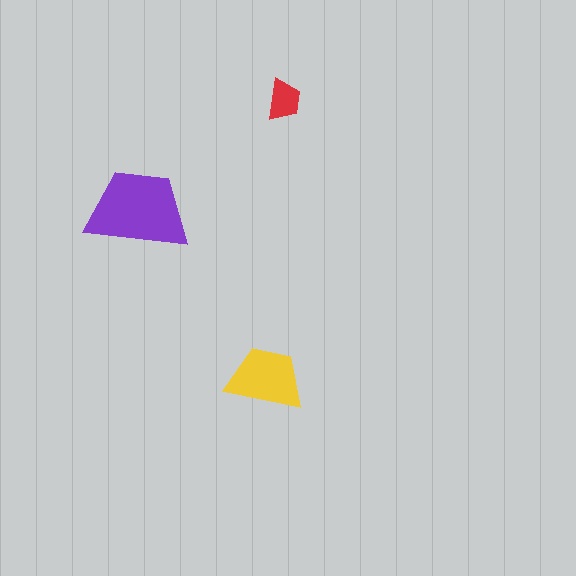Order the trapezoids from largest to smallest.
the purple one, the yellow one, the red one.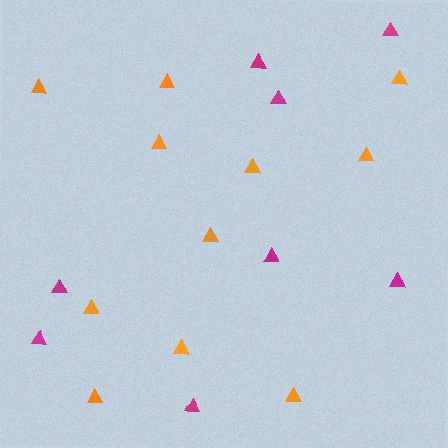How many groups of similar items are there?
There are 2 groups: one group of orange triangles (11) and one group of magenta triangles (8).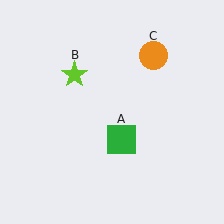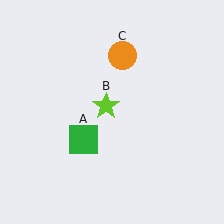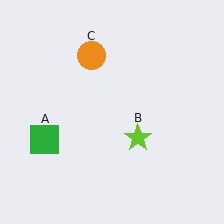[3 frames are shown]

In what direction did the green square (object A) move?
The green square (object A) moved left.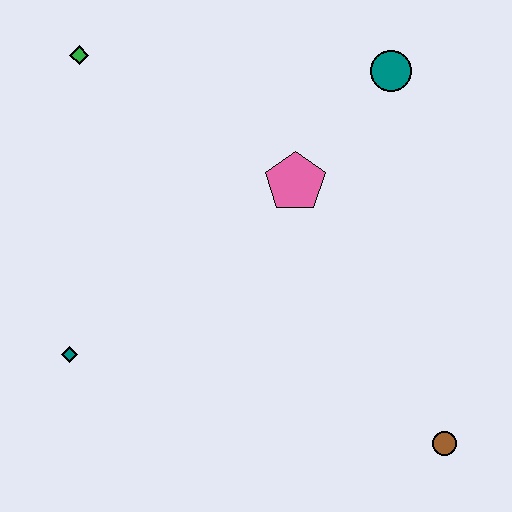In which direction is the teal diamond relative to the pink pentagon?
The teal diamond is to the left of the pink pentagon.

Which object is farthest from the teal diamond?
The teal circle is farthest from the teal diamond.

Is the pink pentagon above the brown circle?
Yes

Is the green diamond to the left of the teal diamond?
No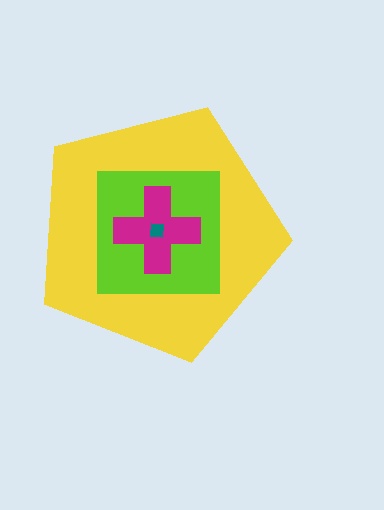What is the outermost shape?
The yellow pentagon.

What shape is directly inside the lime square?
The magenta cross.